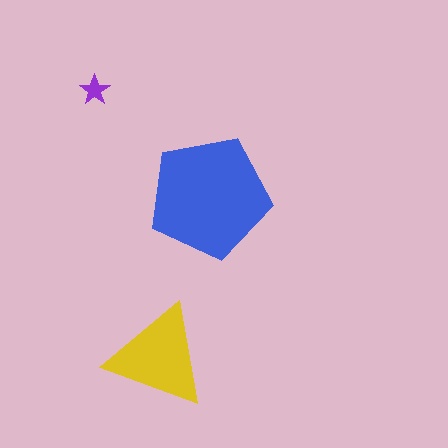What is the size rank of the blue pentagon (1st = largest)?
1st.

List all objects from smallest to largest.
The purple star, the yellow triangle, the blue pentagon.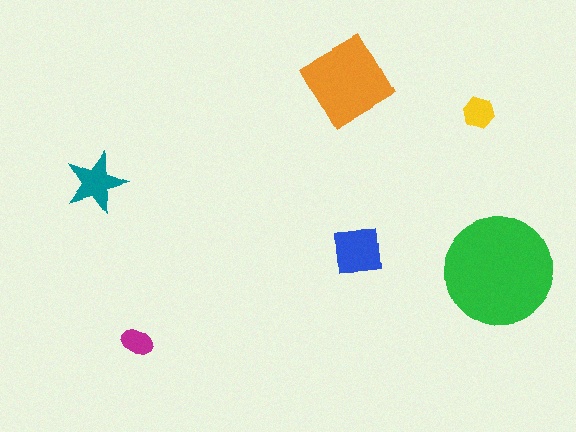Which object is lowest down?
The magenta ellipse is bottommost.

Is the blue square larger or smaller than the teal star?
Larger.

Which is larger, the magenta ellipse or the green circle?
The green circle.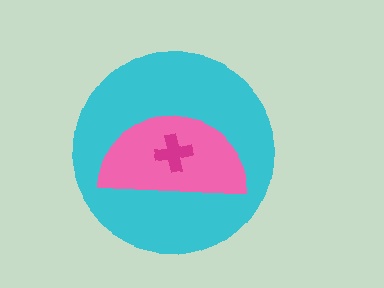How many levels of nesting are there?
3.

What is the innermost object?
The magenta cross.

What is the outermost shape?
The cyan circle.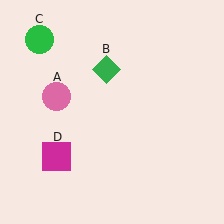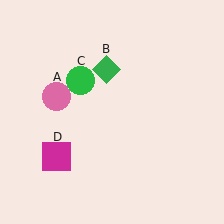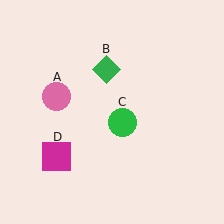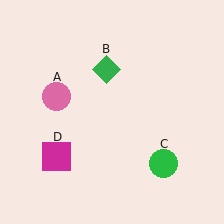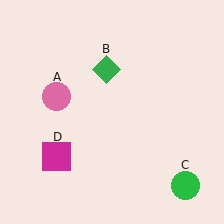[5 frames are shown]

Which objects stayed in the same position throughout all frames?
Pink circle (object A) and green diamond (object B) and magenta square (object D) remained stationary.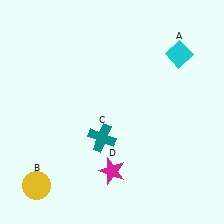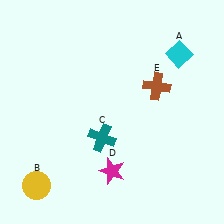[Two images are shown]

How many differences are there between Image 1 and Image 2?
There is 1 difference between the two images.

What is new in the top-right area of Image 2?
A brown cross (E) was added in the top-right area of Image 2.